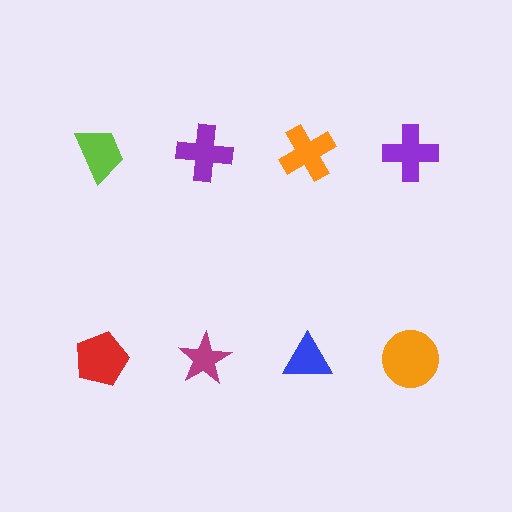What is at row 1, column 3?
An orange cross.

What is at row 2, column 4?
An orange circle.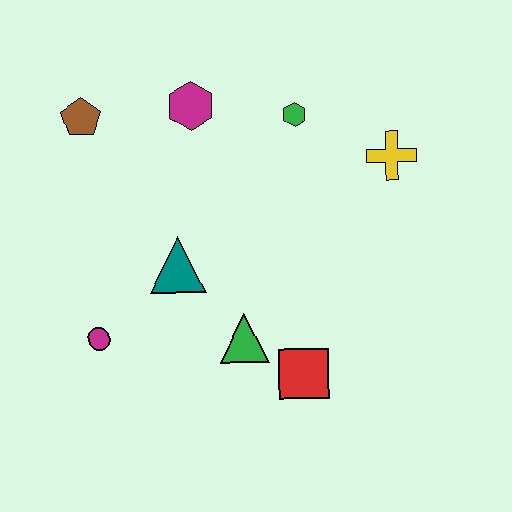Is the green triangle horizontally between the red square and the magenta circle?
Yes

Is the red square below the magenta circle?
Yes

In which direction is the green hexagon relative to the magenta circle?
The green hexagon is above the magenta circle.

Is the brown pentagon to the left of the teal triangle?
Yes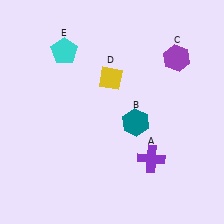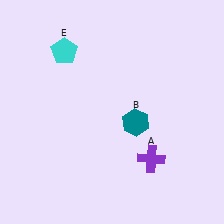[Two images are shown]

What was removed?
The purple hexagon (C), the yellow diamond (D) were removed in Image 2.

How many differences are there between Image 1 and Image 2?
There are 2 differences between the two images.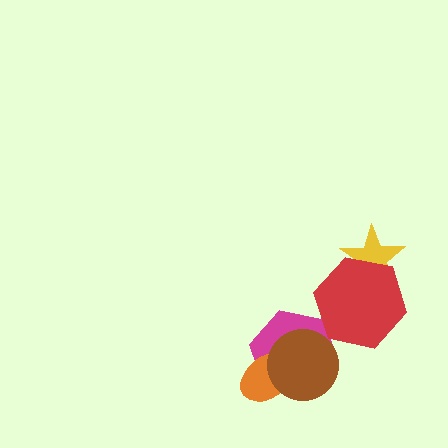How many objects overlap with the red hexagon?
2 objects overlap with the red hexagon.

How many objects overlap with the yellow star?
1 object overlaps with the yellow star.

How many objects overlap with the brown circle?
2 objects overlap with the brown circle.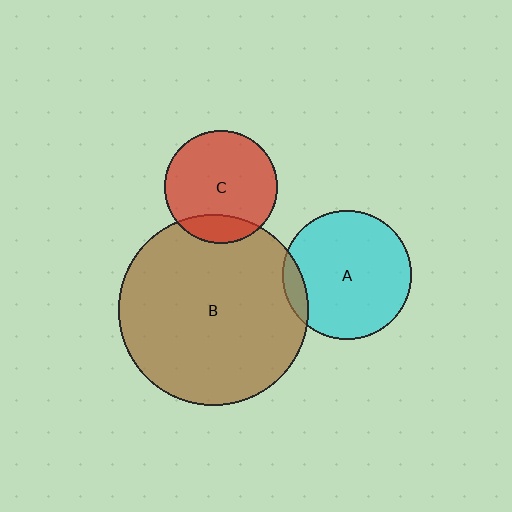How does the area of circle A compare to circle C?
Approximately 1.3 times.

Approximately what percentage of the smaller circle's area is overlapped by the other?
Approximately 15%.